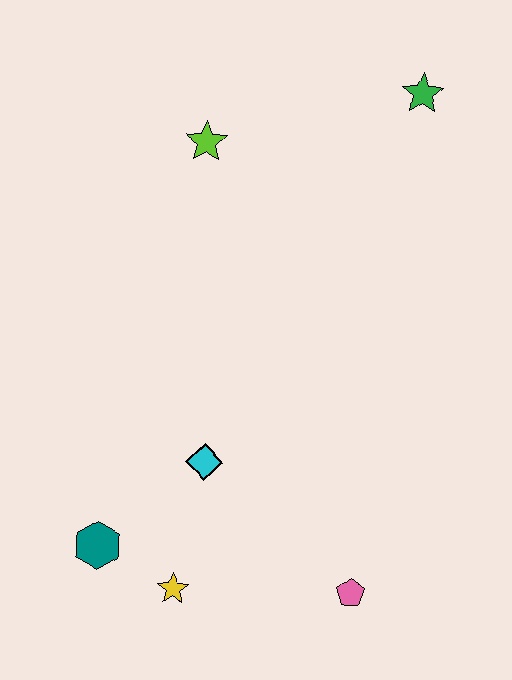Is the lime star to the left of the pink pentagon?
Yes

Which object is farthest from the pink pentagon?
The green star is farthest from the pink pentagon.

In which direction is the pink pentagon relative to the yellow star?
The pink pentagon is to the right of the yellow star.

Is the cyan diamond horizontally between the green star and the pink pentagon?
No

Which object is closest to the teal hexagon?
The yellow star is closest to the teal hexagon.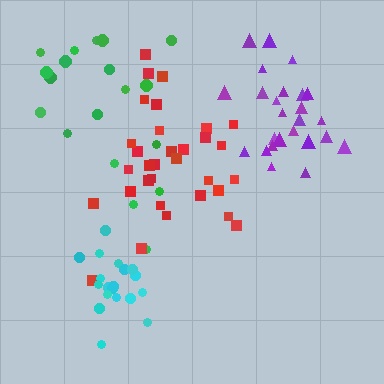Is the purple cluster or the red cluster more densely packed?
Purple.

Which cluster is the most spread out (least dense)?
Green.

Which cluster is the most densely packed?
Cyan.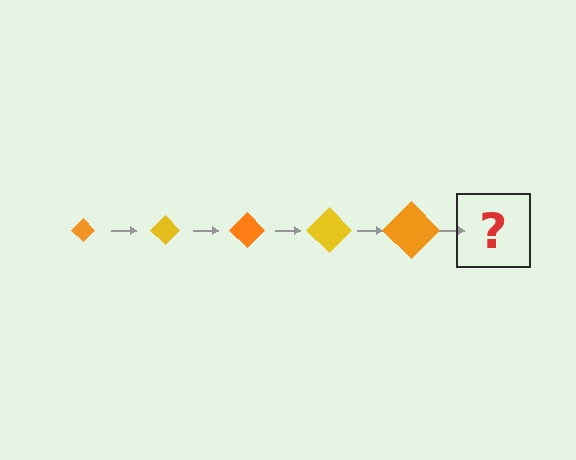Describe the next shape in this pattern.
It should be a yellow diamond, larger than the previous one.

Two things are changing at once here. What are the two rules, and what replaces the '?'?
The two rules are that the diamond grows larger each step and the color cycles through orange and yellow. The '?' should be a yellow diamond, larger than the previous one.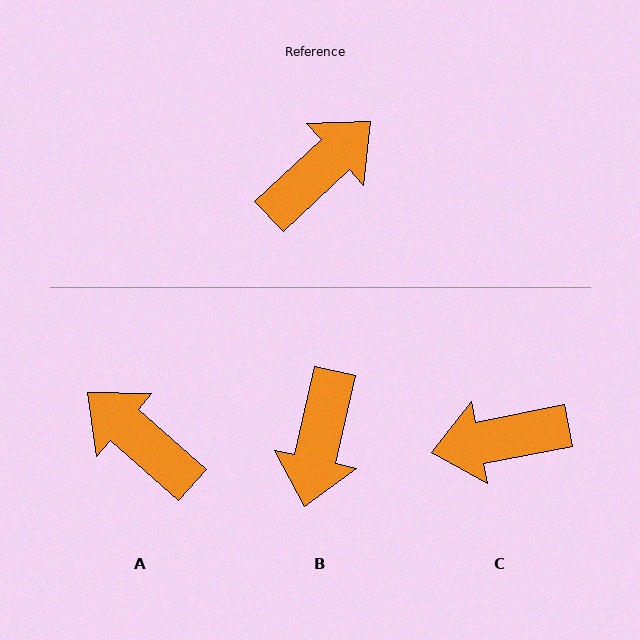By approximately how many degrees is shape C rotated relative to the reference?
Approximately 148 degrees counter-clockwise.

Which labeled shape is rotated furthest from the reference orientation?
C, about 148 degrees away.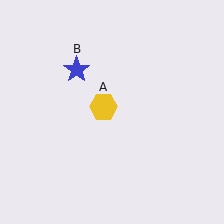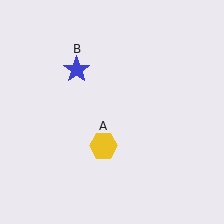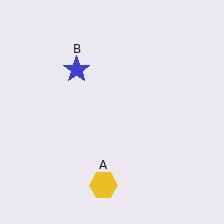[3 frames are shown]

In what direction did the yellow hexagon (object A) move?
The yellow hexagon (object A) moved down.